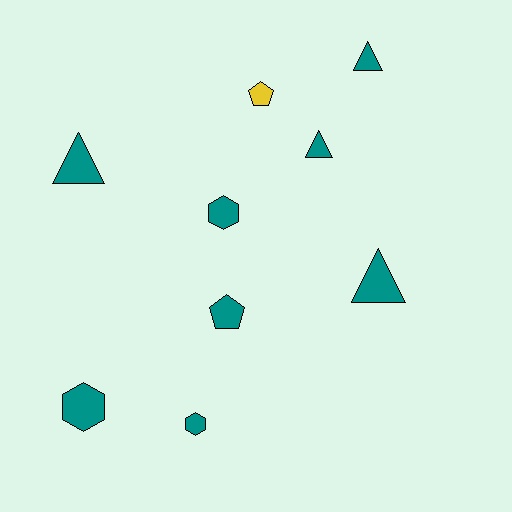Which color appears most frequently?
Teal, with 8 objects.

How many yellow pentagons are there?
There is 1 yellow pentagon.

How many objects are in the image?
There are 9 objects.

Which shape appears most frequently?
Triangle, with 4 objects.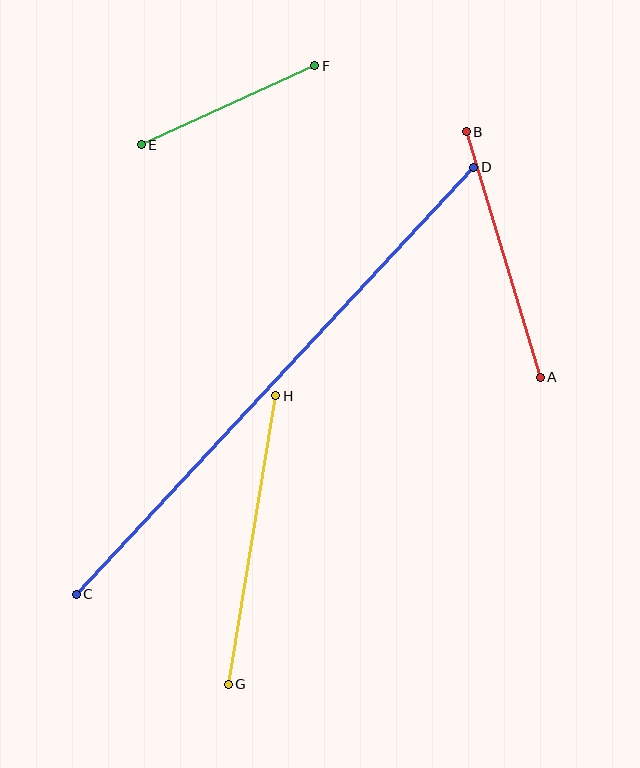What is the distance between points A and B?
The distance is approximately 257 pixels.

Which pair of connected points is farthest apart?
Points C and D are farthest apart.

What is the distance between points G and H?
The distance is approximately 293 pixels.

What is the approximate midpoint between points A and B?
The midpoint is at approximately (503, 254) pixels.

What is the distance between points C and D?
The distance is approximately 583 pixels.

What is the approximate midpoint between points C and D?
The midpoint is at approximately (275, 381) pixels.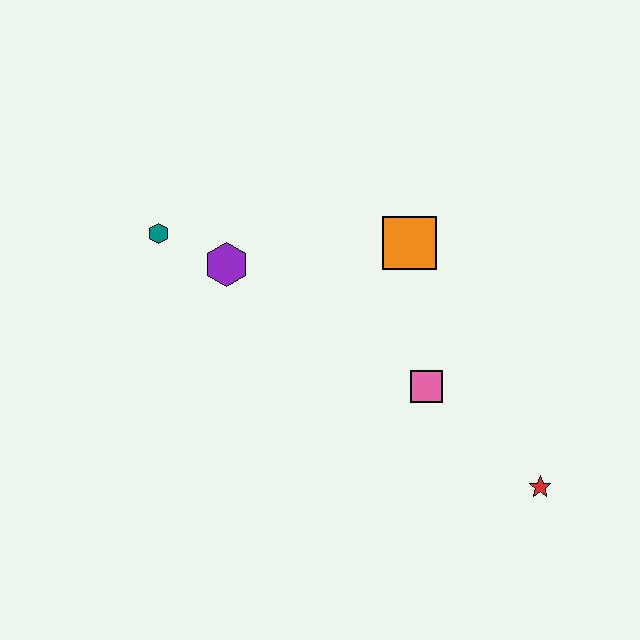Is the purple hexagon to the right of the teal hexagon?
Yes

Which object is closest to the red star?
The pink square is closest to the red star.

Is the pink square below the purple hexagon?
Yes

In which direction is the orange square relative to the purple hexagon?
The orange square is to the right of the purple hexagon.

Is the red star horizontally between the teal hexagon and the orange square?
No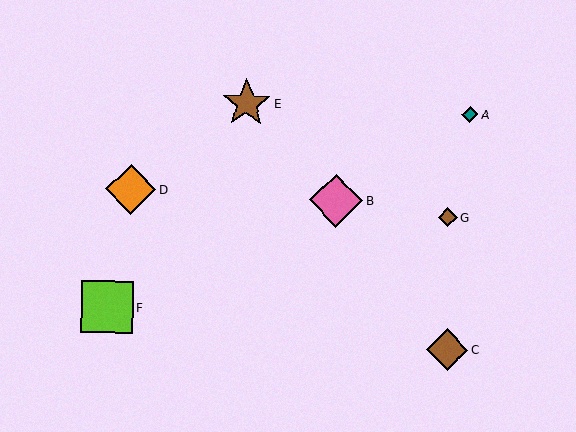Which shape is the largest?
The pink diamond (labeled B) is the largest.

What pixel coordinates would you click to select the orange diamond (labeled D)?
Click at (131, 189) to select the orange diamond D.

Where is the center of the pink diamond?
The center of the pink diamond is at (336, 201).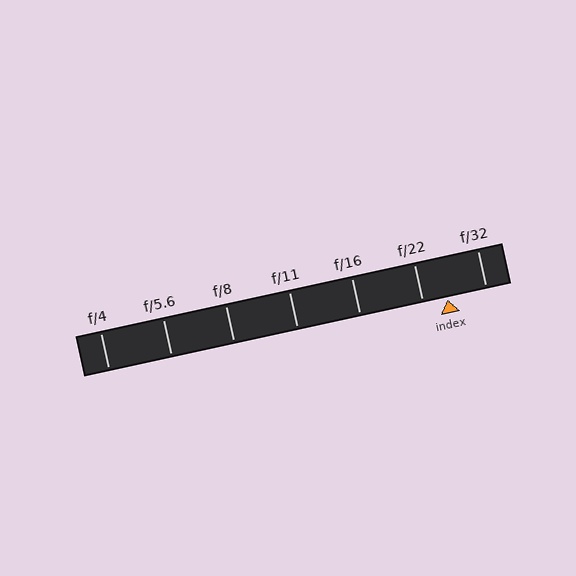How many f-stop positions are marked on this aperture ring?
There are 7 f-stop positions marked.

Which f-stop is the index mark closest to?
The index mark is closest to f/22.